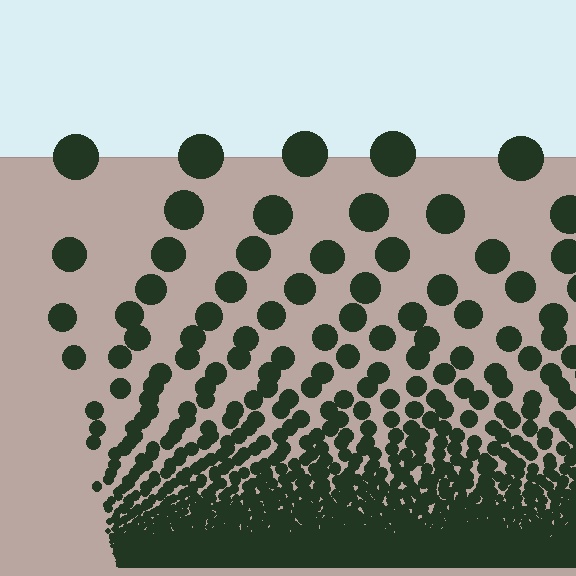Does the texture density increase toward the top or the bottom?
Density increases toward the bottom.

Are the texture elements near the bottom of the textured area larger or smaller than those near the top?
Smaller. The gradient is inverted — elements near the bottom are smaller and denser.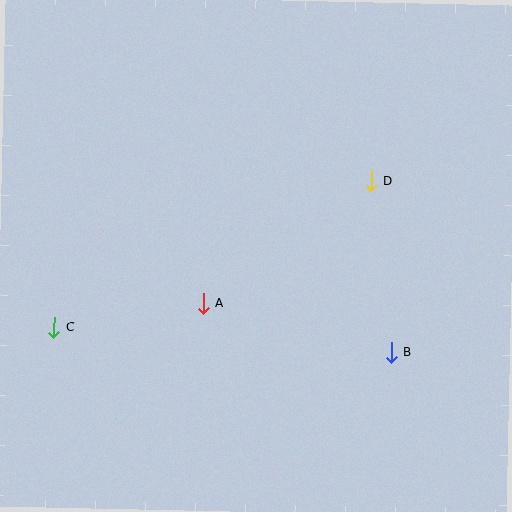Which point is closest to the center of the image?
Point A at (203, 303) is closest to the center.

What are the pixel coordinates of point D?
Point D is at (371, 181).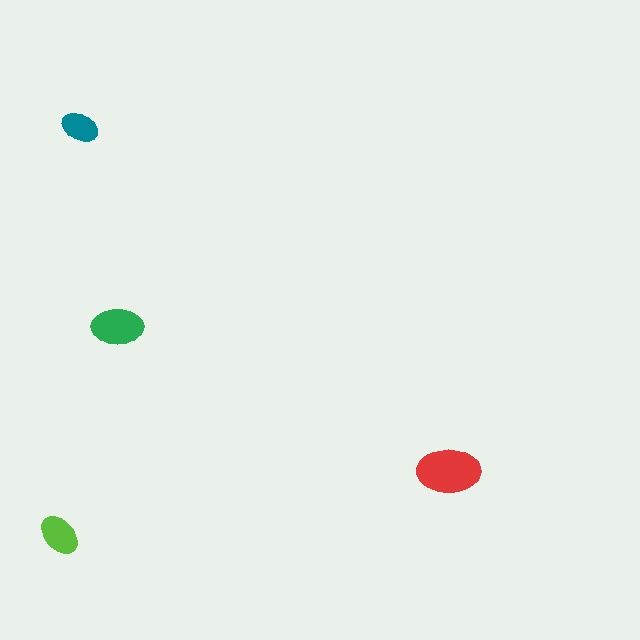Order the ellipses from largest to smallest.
the red one, the green one, the lime one, the teal one.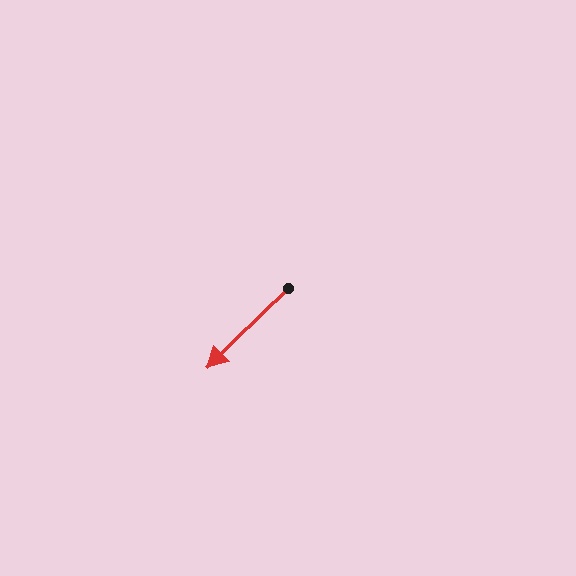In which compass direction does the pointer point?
Southwest.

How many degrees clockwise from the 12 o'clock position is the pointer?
Approximately 226 degrees.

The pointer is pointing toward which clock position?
Roughly 8 o'clock.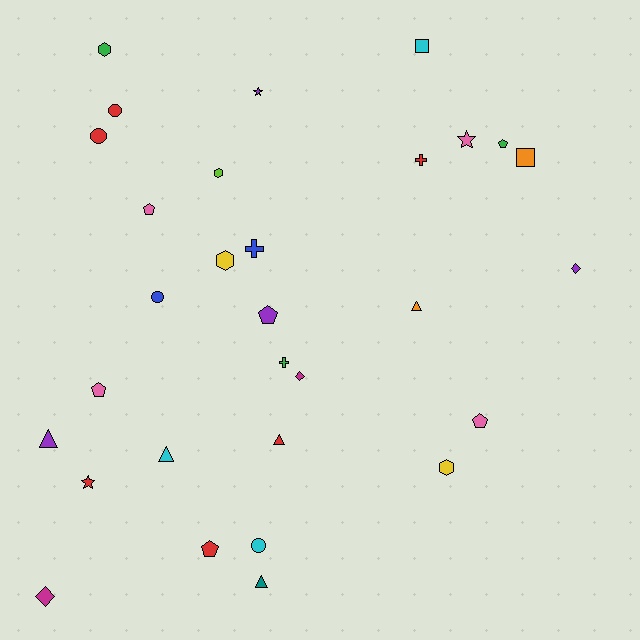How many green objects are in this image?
There are 3 green objects.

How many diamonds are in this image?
There are 3 diamonds.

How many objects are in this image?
There are 30 objects.